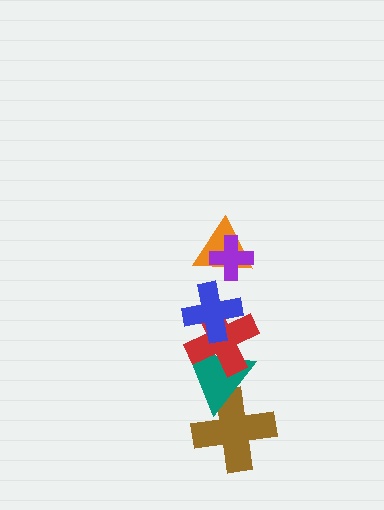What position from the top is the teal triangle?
The teal triangle is 5th from the top.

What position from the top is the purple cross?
The purple cross is 1st from the top.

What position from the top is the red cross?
The red cross is 4th from the top.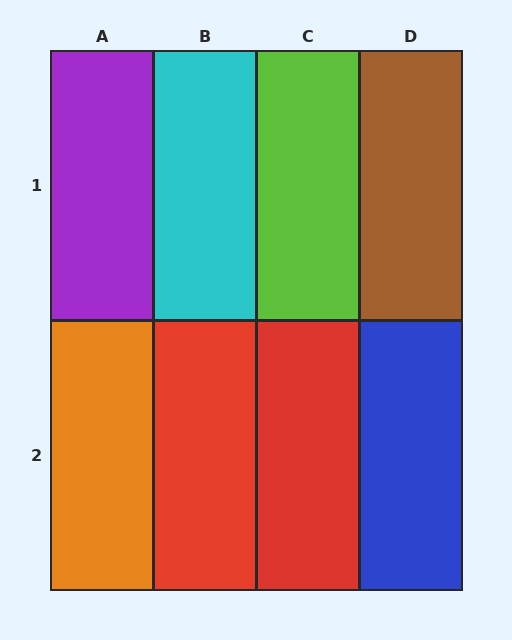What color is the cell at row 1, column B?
Cyan.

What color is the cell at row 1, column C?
Lime.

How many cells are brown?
1 cell is brown.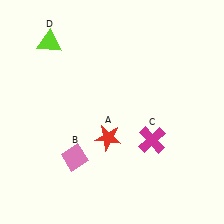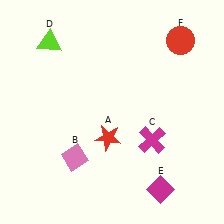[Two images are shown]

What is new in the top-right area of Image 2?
A red circle (F) was added in the top-right area of Image 2.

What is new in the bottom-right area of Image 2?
A magenta diamond (E) was added in the bottom-right area of Image 2.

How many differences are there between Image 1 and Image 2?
There are 2 differences between the two images.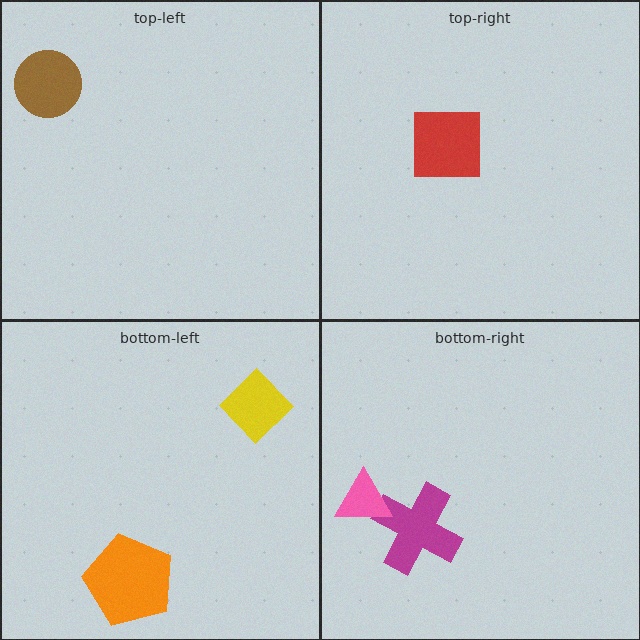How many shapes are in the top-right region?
1.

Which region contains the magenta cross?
The bottom-right region.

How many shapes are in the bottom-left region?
2.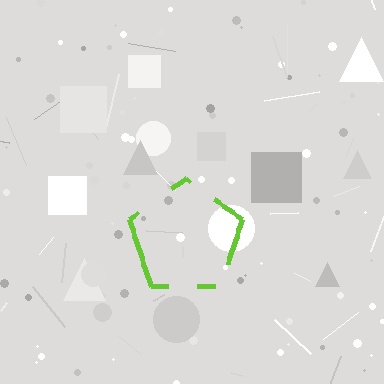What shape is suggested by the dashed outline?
The dashed outline suggests a pentagon.